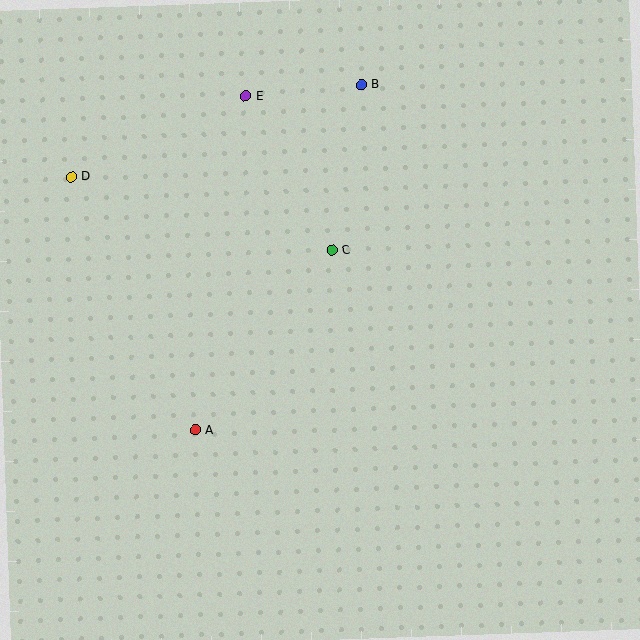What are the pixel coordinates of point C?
Point C is at (332, 250).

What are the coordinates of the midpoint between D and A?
The midpoint between D and A is at (133, 304).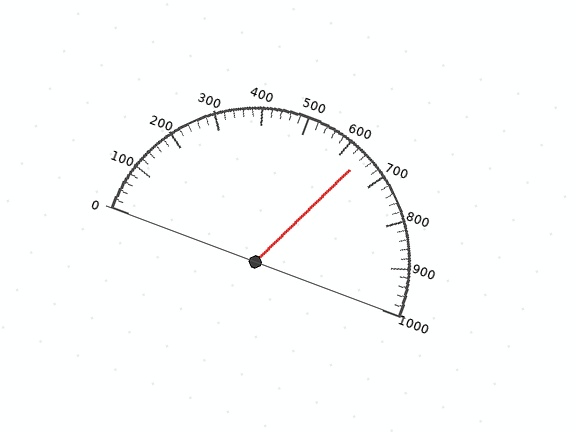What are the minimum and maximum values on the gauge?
The gauge ranges from 0 to 1000.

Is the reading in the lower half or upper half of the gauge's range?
The reading is in the upper half of the range (0 to 1000).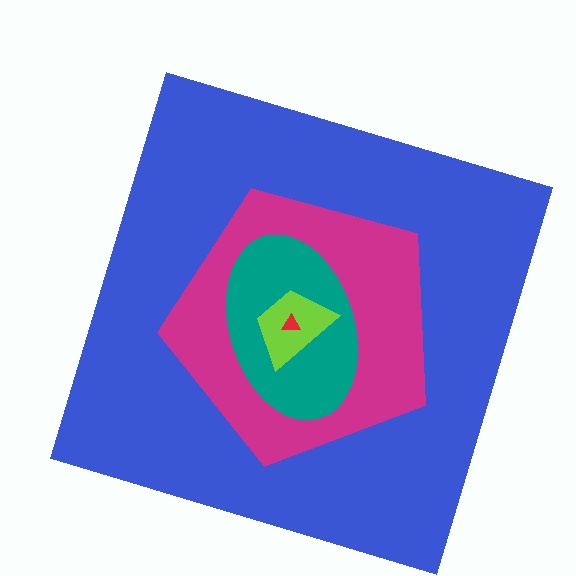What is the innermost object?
The red triangle.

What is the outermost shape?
The blue square.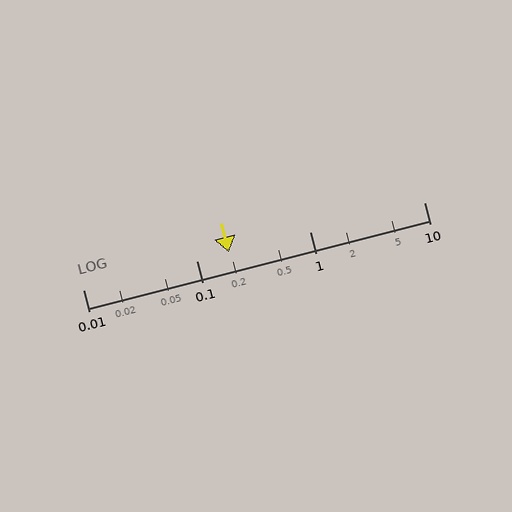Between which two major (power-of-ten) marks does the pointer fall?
The pointer is between 0.1 and 1.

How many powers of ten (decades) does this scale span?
The scale spans 3 decades, from 0.01 to 10.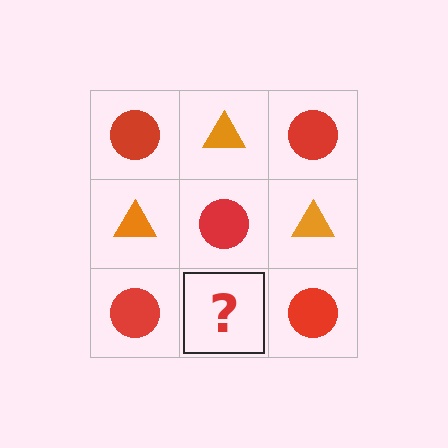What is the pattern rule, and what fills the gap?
The rule is that it alternates red circle and orange triangle in a checkerboard pattern. The gap should be filled with an orange triangle.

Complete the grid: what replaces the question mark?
The question mark should be replaced with an orange triangle.